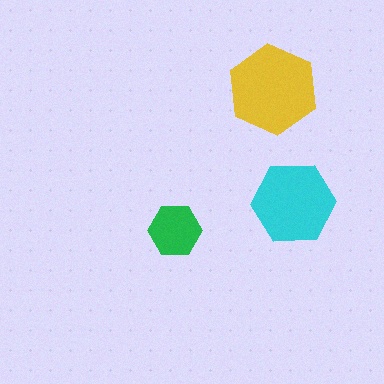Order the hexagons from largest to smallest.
the yellow one, the cyan one, the green one.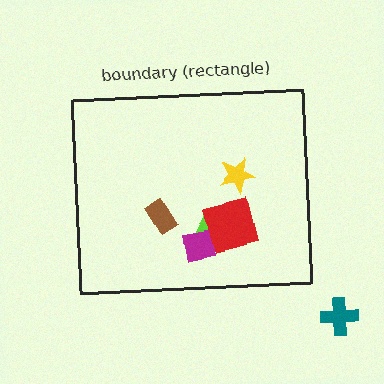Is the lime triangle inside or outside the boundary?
Inside.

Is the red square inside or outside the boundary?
Inside.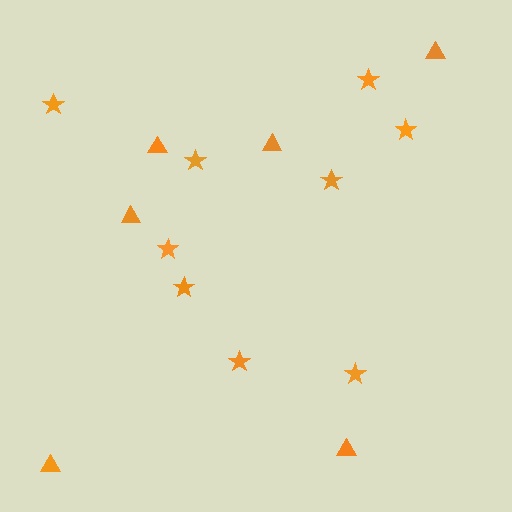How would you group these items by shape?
There are 2 groups: one group of triangles (6) and one group of stars (9).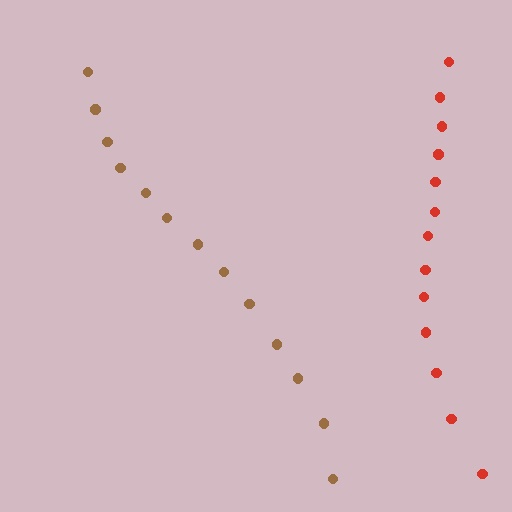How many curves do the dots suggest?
There are 2 distinct paths.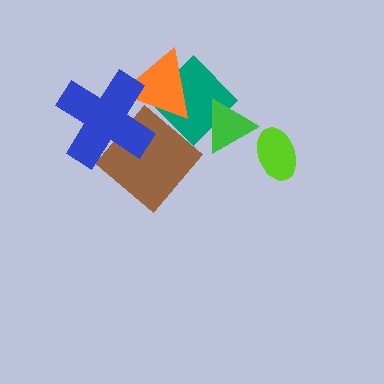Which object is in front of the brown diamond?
The blue cross is in front of the brown diamond.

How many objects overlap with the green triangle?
1 object overlaps with the green triangle.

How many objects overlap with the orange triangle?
2 objects overlap with the orange triangle.